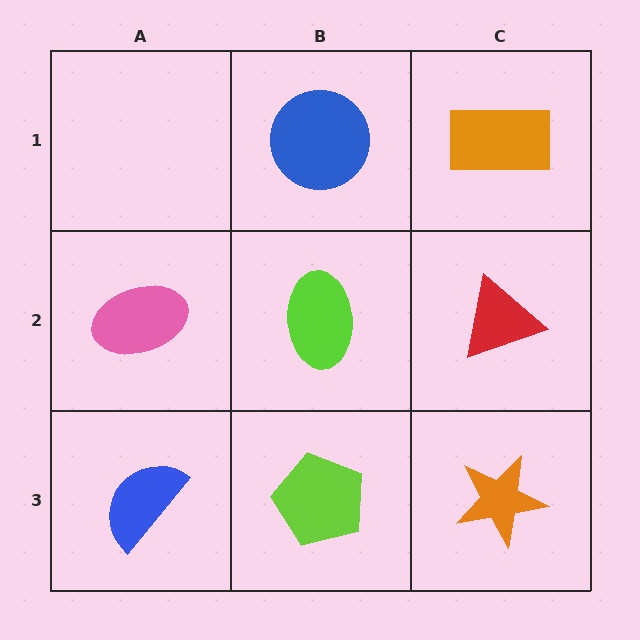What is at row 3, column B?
A lime pentagon.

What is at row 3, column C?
An orange star.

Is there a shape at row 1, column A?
No, that cell is empty.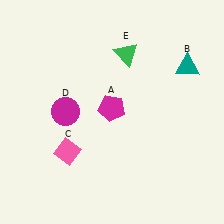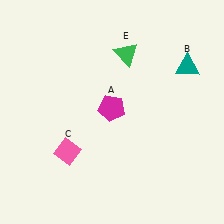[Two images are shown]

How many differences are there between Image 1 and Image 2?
There is 1 difference between the two images.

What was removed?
The magenta circle (D) was removed in Image 2.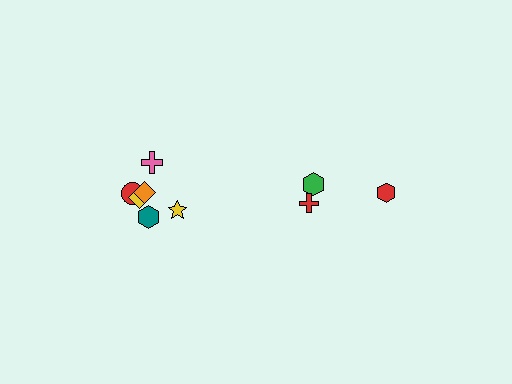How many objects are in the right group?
There are 3 objects.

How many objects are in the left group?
There are 6 objects.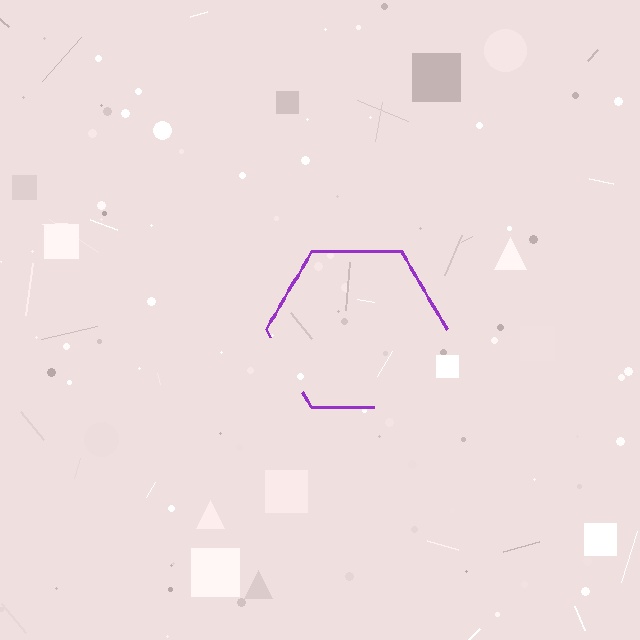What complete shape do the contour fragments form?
The contour fragments form a hexagon.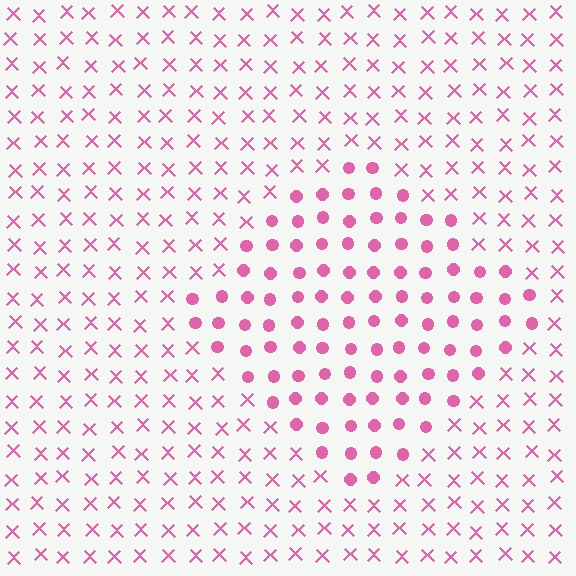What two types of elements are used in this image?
The image uses circles inside the diamond region and X marks outside it.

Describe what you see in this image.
The image is filled with small pink elements arranged in a uniform grid. A diamond-shaped region contains circles, while the surrounding area contains X marks. The boundary is defined purely by the change in element shape.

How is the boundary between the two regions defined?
The boundary is defined by a change in element shape: circles inside vs. X marks outside. All elements share the same color and spacing.